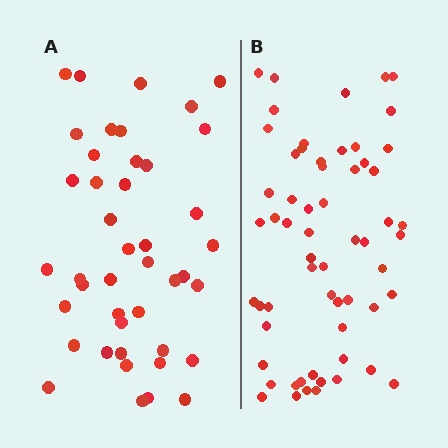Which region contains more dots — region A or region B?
Region B (the right region) has more dots.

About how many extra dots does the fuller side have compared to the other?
Region B has approximately 15 more dots than region A.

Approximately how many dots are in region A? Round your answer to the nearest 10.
About 40 dots. (The exact count is 43, which rounds to 40.)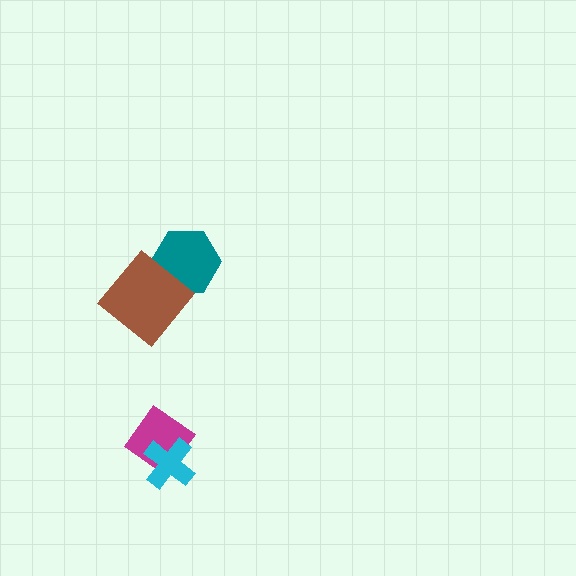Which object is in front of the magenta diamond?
The cyan cross is in front of the magenta diamond.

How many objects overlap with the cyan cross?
1 object overlaps with the cyan cross.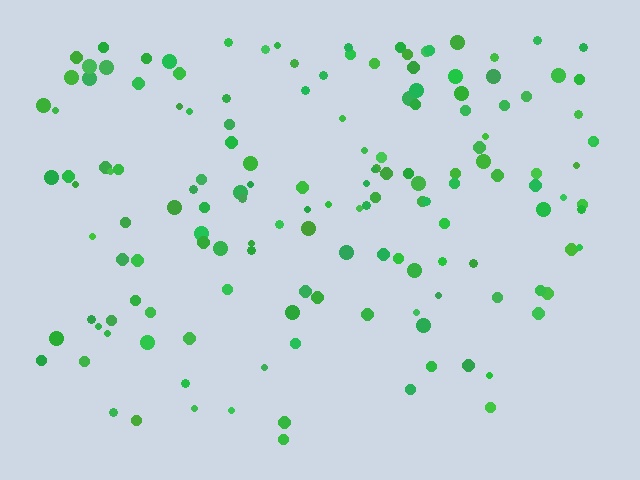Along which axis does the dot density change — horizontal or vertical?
Vertical.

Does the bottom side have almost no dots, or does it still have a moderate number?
Still a moderate number, just noticeably fewer than the top.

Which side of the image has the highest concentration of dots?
The top.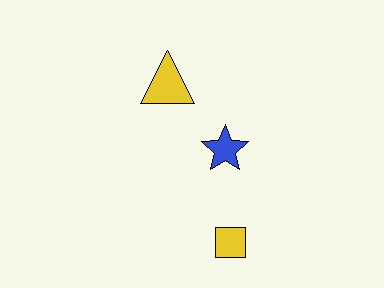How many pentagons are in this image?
There are no pentagons.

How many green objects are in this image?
There are no green objects.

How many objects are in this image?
There are 3 objects.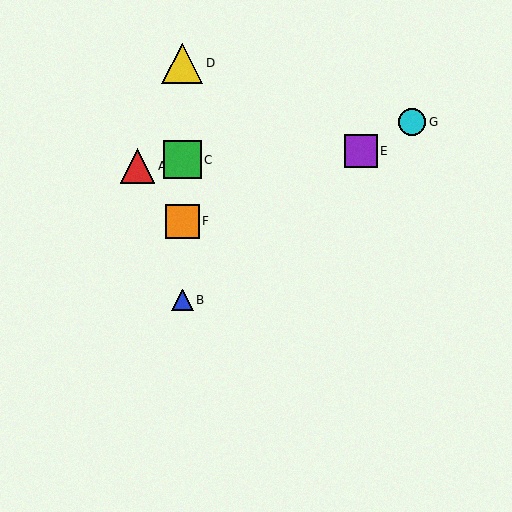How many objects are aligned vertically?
4 objects (B, C, D, F) are aligned vertically.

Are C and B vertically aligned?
Yes, both are at x≈182.